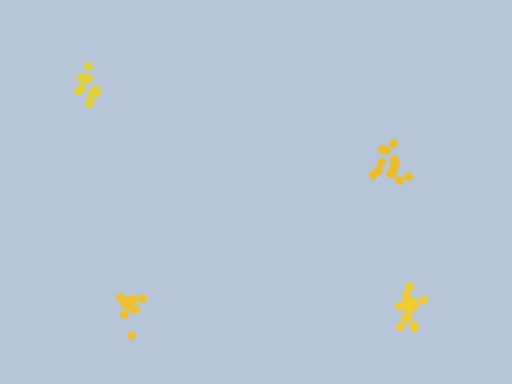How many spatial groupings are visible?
There are 4 spatial groupings.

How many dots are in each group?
Group 1: 15 dots, Group 2: 9 dots, Group 3: 14 dots, Group 4: 11 dots (49 total).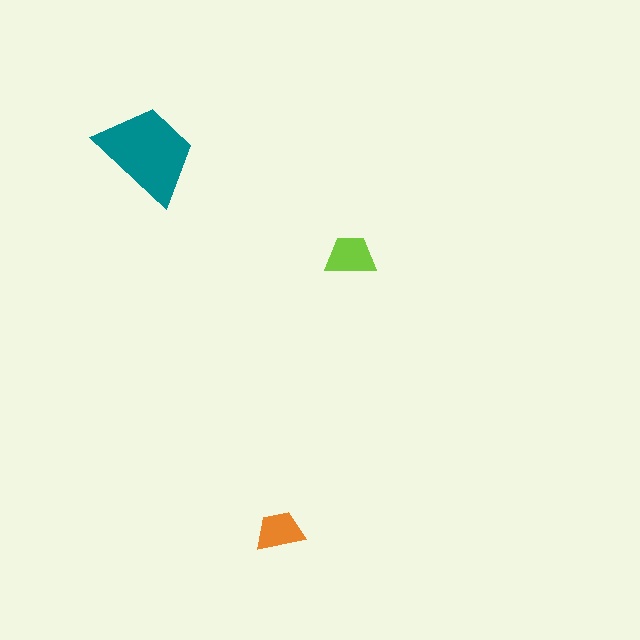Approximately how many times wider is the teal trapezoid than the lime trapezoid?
About 2 times wider.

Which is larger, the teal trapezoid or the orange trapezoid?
The teal one.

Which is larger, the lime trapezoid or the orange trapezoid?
The lime one.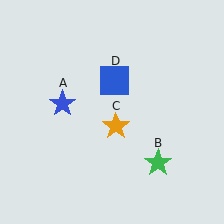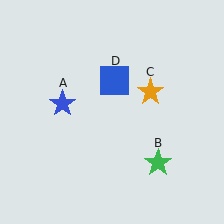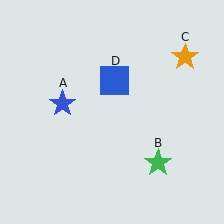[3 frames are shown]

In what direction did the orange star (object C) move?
The orange star (object C) moved up and to the right.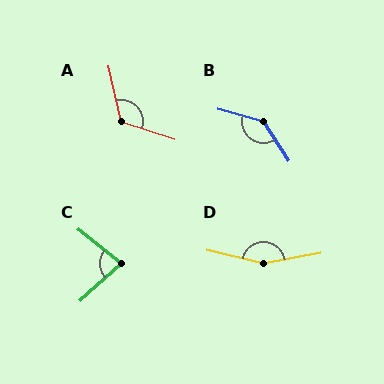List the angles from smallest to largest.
C (81°), A (121°), B (138°), D (156°).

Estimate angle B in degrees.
Approximately 138 degrees.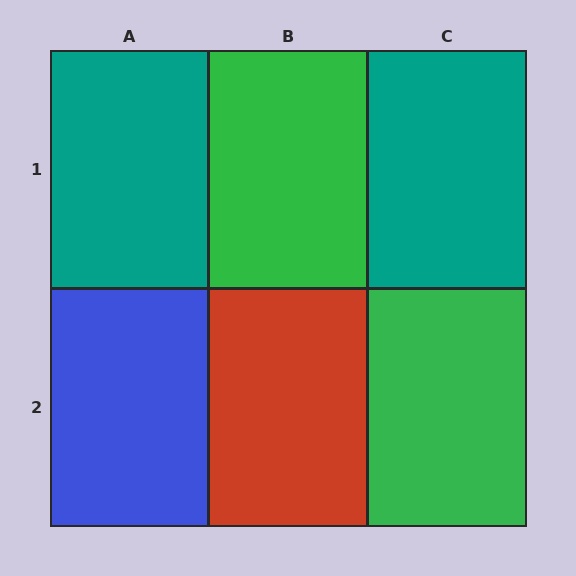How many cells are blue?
1 cell is blue.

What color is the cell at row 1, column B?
Green.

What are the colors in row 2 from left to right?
Blue, red, green.